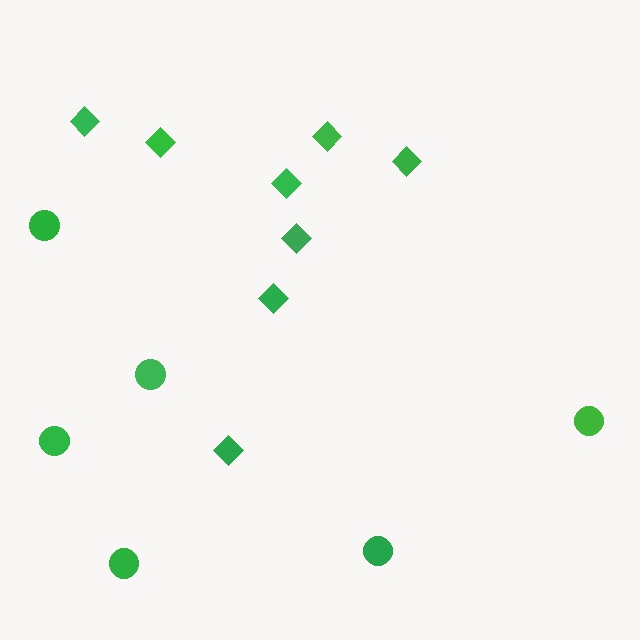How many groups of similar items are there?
There are 2 groups: one group of circles (6) and one group of diamonds (8).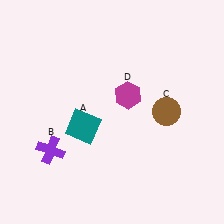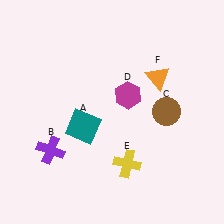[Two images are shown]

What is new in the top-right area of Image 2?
An orange triangle (F) was added in the top-right area of Image 2.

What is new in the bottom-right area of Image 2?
A yellow cross (E) was added in the bottom-right area of Image 2.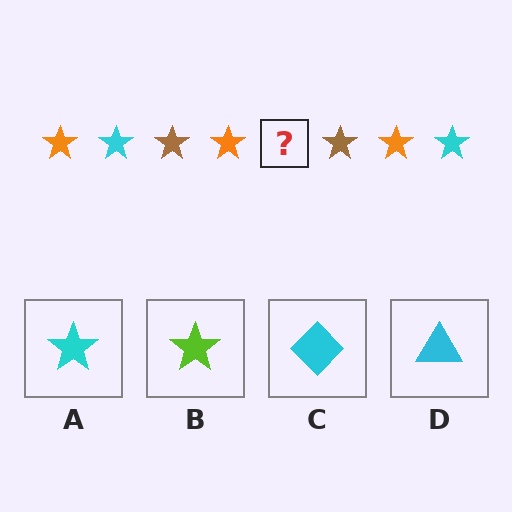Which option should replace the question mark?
Option A.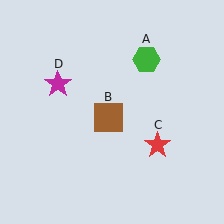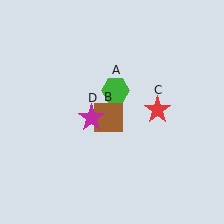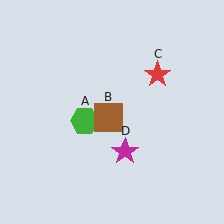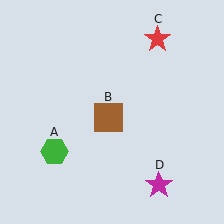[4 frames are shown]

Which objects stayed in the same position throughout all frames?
Brown square (object B) remained stationary.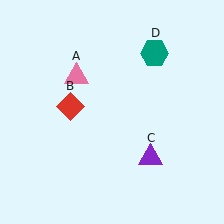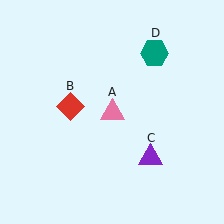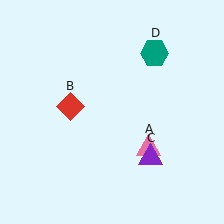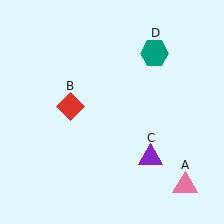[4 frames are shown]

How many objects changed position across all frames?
1 object changed position: pink triangle (object A).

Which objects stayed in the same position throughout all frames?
Red diamond (object B) and purple triangle (object C) and teal hexagon (object D) remained stationary.